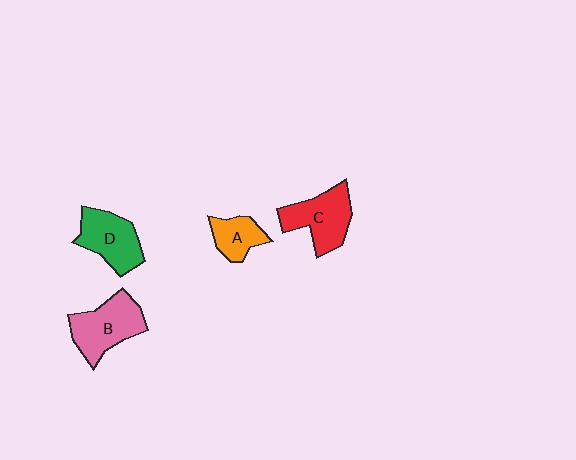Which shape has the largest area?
Shape B (pink).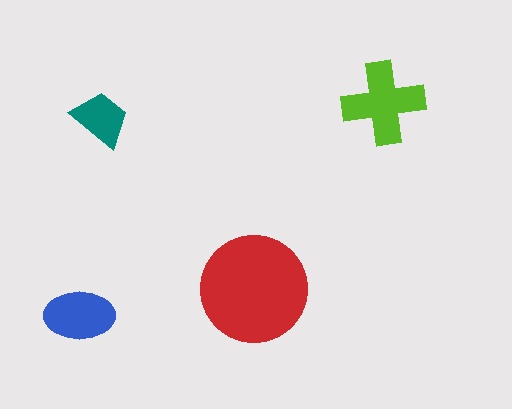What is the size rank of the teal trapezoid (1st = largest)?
4th.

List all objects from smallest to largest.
The teal trapezoid, the blue ellipse, the lime cross, the red circle.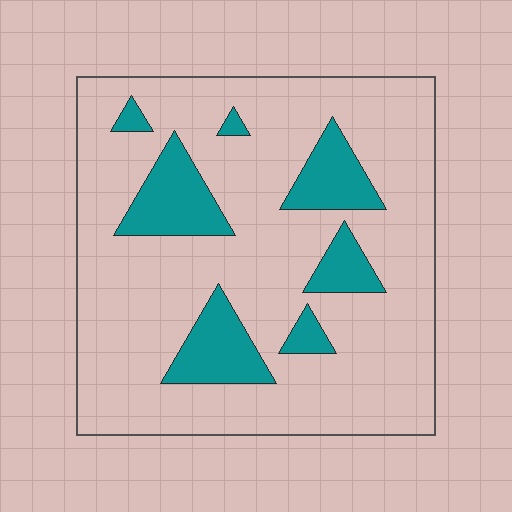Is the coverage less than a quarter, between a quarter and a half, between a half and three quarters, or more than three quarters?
Less than a quarter.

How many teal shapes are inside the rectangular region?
7.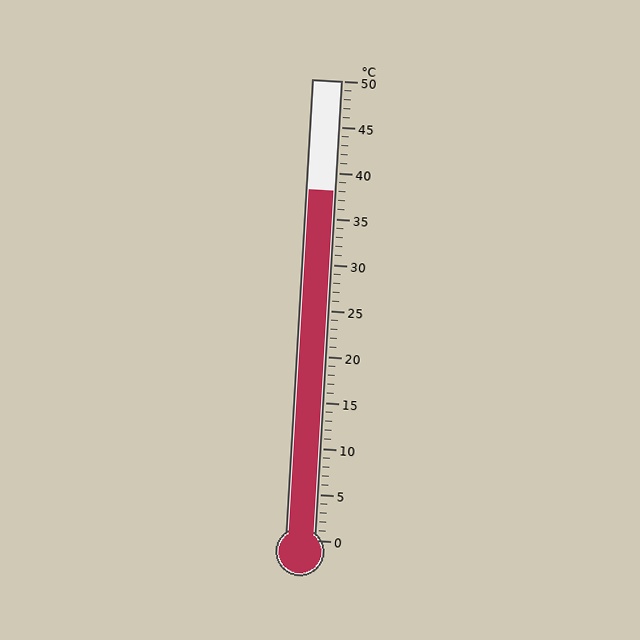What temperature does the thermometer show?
The thermometer shows approximately 38°C.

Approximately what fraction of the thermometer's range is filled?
The thermometer is filled to approximately 75% of its range.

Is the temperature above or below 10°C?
The temperature is above 10°C.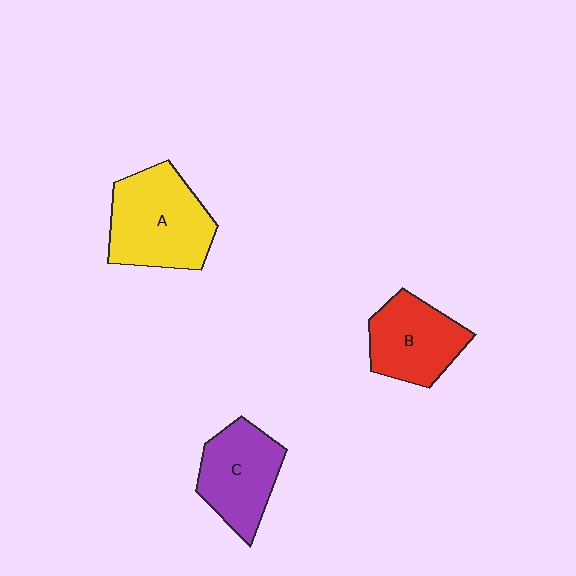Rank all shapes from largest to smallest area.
From largest to smallest: A (yellow), C (purple), B (red).